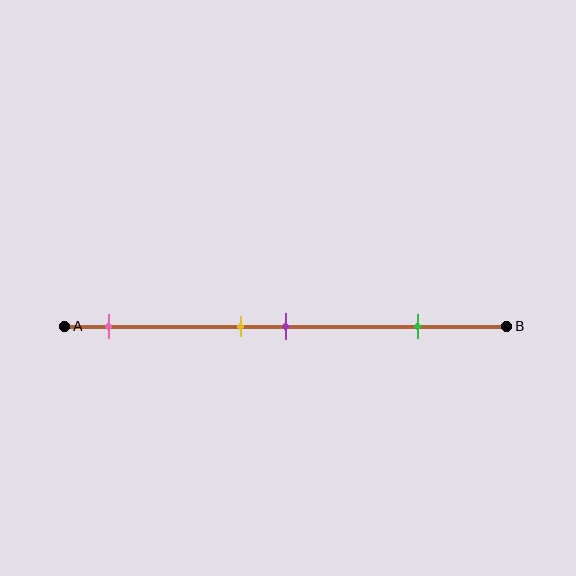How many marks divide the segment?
There are 4 marks dividing the segment.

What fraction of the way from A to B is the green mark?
The green mark is approximately 80% (0.8) of the way from A to B.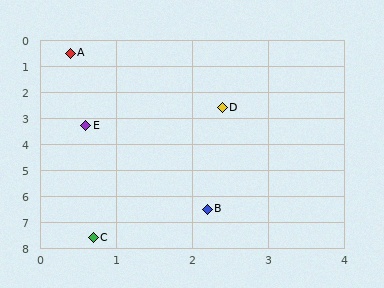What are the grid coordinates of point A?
Point A is at approximately (0.4, 0.5).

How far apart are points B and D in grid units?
Points B and D are about 3.9 grid units apart.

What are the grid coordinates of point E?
Point E is at approximately (0.6, 3.3).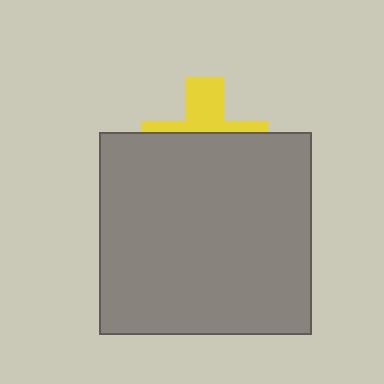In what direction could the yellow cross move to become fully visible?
The yellow cross could move up. That would shift it out from behind the gray rectangle entirely.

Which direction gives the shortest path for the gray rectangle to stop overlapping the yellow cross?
Moving down gives the shortest separation.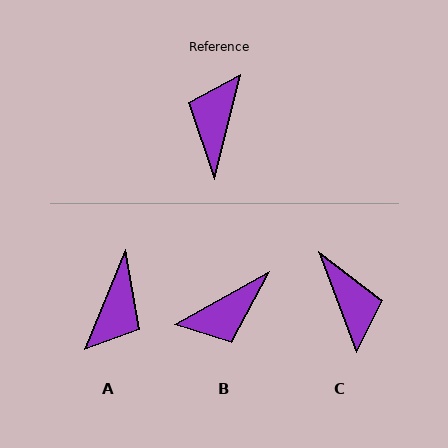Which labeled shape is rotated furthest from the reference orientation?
A, about 171 degrees away.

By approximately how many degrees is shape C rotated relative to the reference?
Approximately 146 degrees clockwise.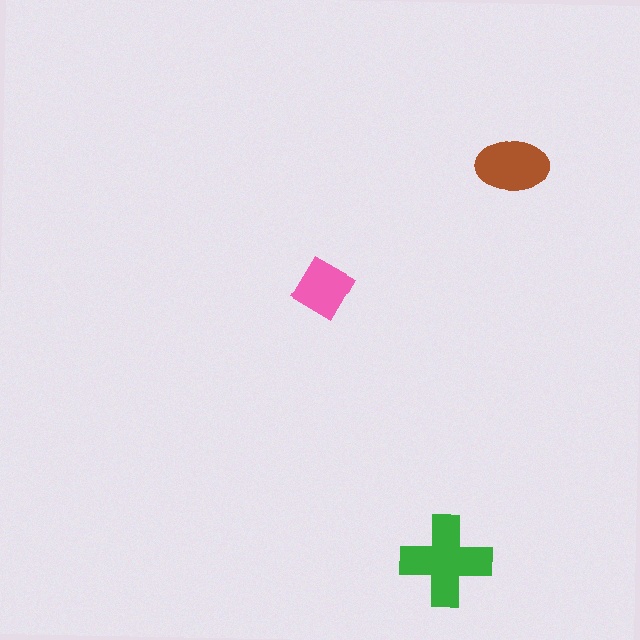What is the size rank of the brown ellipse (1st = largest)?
2nd.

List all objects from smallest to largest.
The pink diamond, the brown ellipse, the green cross.